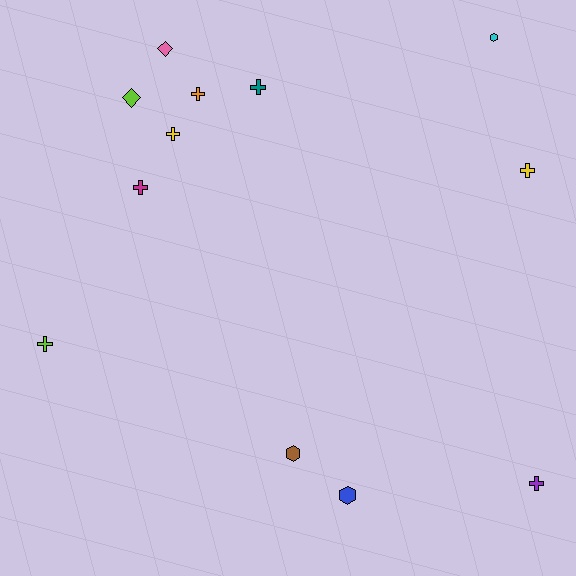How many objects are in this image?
There are 12 objects.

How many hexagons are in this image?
There are 3 hexagons.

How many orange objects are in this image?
There is 1 orange object.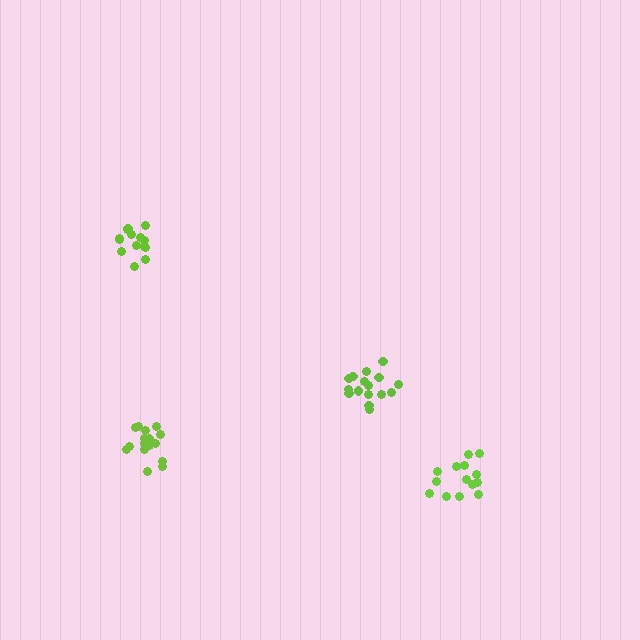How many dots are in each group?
Group 1: 14 dots, Group 2: 14 dots, Group 3: 16 dots, Group 4: 16 dots (60 total).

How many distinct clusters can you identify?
There are 4 distinct clusters.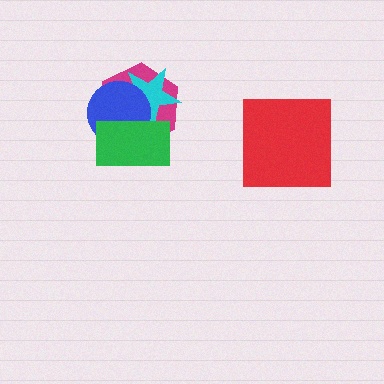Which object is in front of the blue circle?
The green rectangle is in front of the blue circle.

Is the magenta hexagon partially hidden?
Yes, it is partially covered by another shape.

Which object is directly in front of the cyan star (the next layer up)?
The blue circle is directly in front of the cyan star.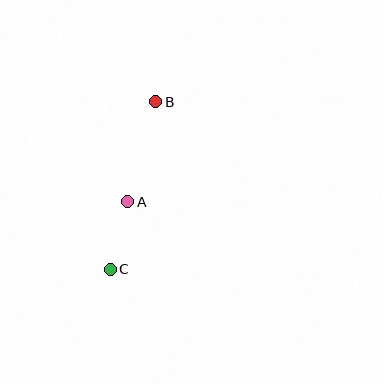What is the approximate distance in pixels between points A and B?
The distance between A and B is approximately 104 pixels.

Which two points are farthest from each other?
Points B and C are farthest from each other.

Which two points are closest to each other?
Points A and C are closest to each other.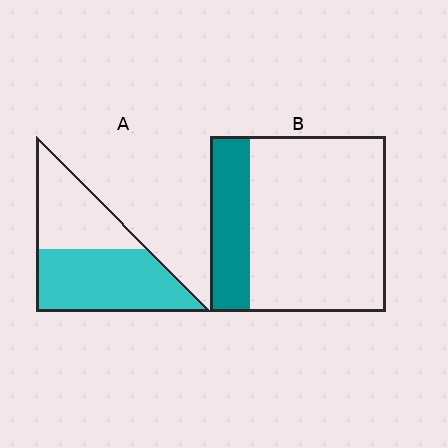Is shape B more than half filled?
No.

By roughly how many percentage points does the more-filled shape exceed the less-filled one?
By roughly 35 percentage points (A over B).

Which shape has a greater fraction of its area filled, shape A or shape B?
Shape A.